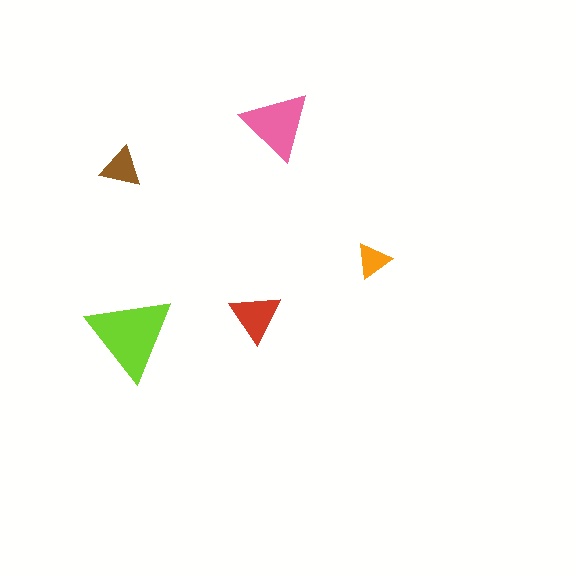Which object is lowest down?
The lime triangle is bottommost.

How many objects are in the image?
There are 5 objects in the image.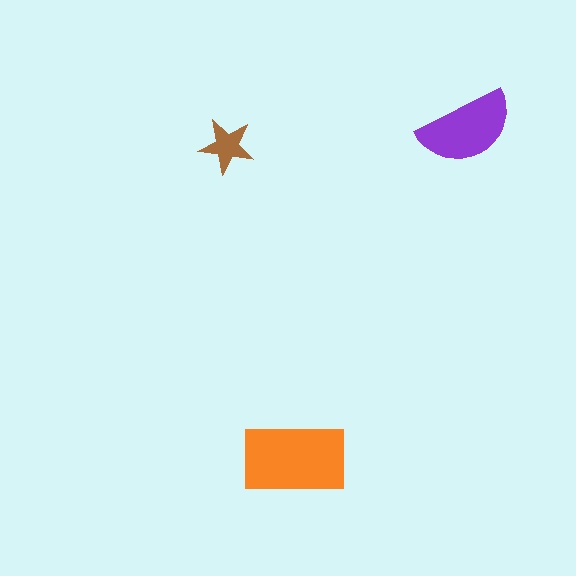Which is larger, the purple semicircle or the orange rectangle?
The orange rectangle.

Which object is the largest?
The orange rectangle.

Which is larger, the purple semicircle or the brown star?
The purple semicircle.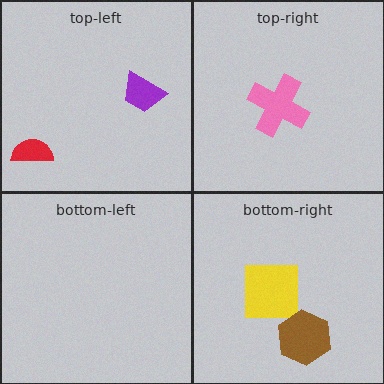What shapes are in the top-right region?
The pink cross.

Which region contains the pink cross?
The top-right region.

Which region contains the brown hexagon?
The bottom-right region.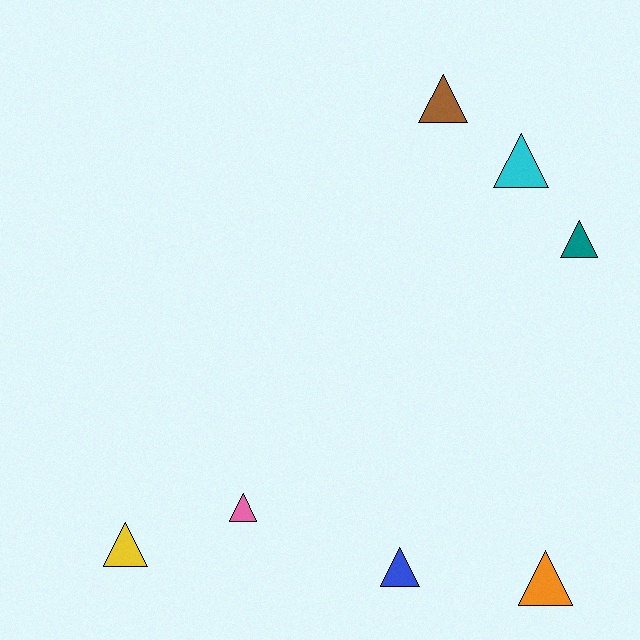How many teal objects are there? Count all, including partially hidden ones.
There is 1 teal object.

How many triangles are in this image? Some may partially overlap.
There are 7 triangles.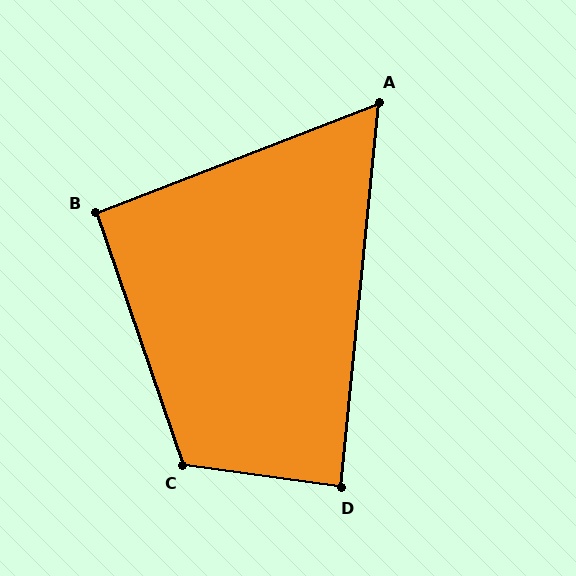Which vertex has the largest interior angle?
C, at approximately 117 degrees.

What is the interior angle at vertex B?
Approximately 92 degrees (approximately right).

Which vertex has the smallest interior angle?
A, at approximately 63 degrees.